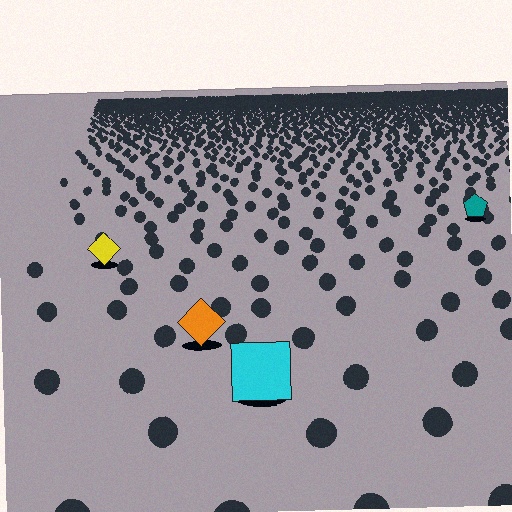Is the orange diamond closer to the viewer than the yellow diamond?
Yes. The orange diamond is closer — you can tell from the texture gradient: the ground texture is coarser near it.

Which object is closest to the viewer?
The cyan square is closest. The texture marks near it are larger and more spread out.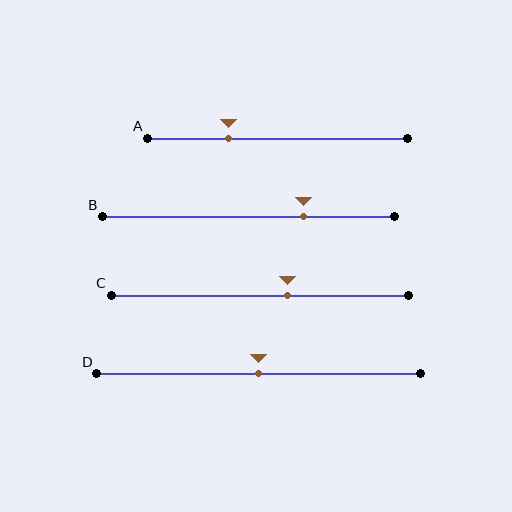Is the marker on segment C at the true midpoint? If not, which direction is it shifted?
No, the marker on segment C is shifted to the right by about 9% of the segment length.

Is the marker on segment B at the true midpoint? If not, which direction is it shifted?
No, the marker on segment B is shifted to the right by about 19% of the segment length.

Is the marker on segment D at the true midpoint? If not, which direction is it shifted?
Yes, the marker on segment D is at the true midpoint.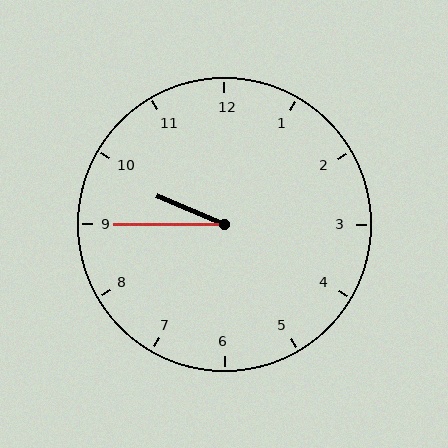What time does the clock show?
9:45.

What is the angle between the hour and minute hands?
Approximately 22 degrees.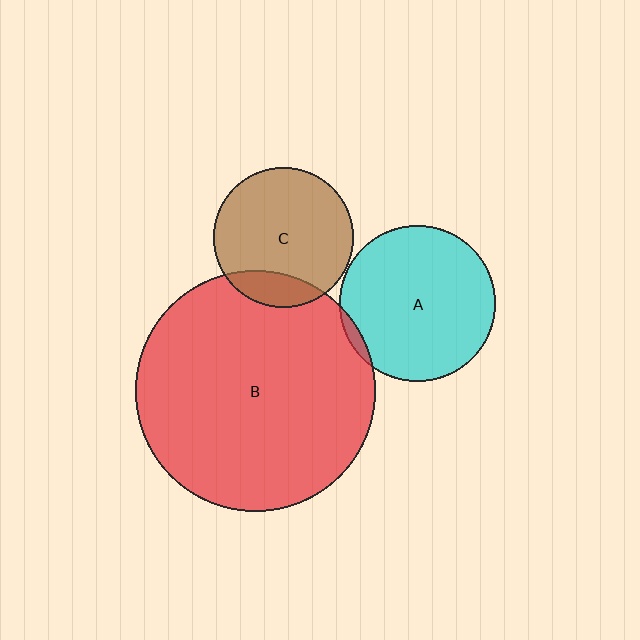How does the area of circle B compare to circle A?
Approximately 2.4 times.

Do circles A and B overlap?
Yes.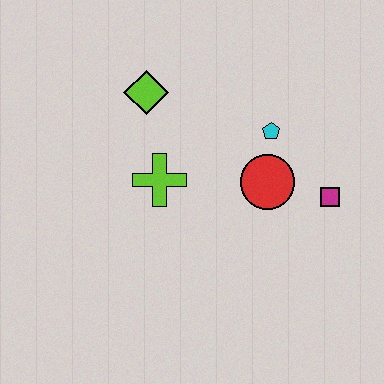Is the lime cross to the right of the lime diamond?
Yes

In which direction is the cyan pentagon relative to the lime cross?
The cyan pentagon is to the right of the lime cross.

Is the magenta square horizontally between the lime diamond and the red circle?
No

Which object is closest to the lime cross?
The lime diamond is closest to the lime cross.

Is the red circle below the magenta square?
No